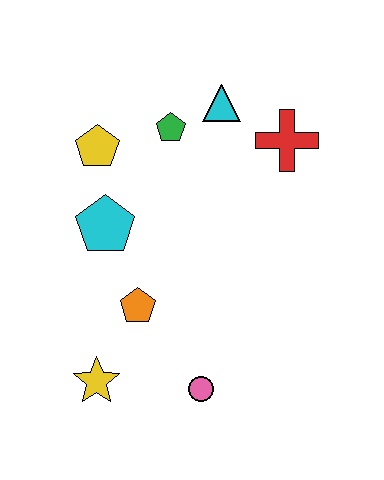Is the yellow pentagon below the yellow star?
No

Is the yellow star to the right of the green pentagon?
No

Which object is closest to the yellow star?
The orange pentagon is closest to the yellow star.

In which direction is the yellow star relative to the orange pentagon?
The yellow star is below the orange pentagon.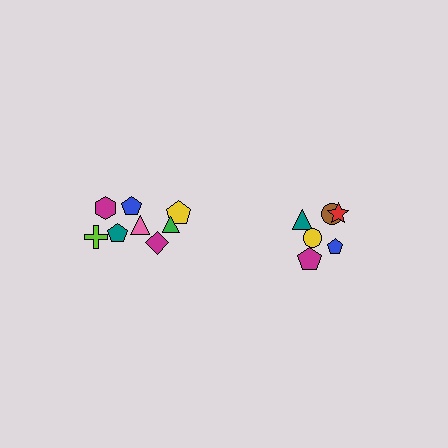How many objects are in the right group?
There are 6 objects.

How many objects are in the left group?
There are 8 objects.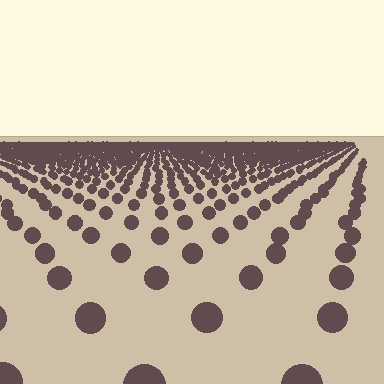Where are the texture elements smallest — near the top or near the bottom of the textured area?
Near the top.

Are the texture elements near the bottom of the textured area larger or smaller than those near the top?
Larger. Near the bottom, elements are closer to the viewer and appear at a bigger on-screen size.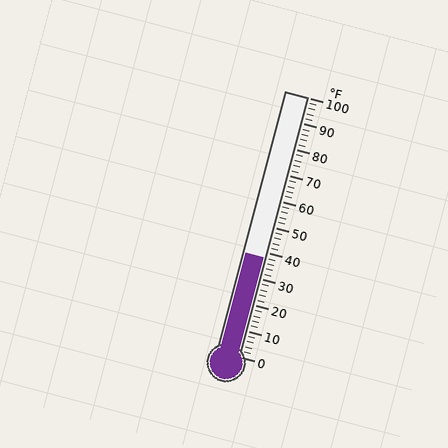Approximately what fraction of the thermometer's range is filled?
The thermometer is filled to approximately 40% of its range.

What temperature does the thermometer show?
The thermometer shows approximately 38°F.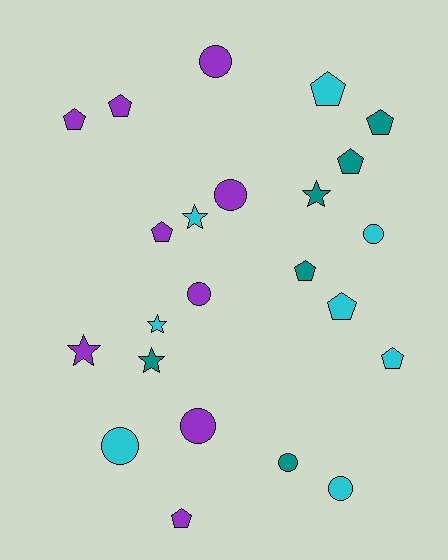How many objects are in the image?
There are 23 objects.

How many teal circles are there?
There is 1 teal circle.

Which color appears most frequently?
Purple, with 9 objects.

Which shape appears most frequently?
Pentagon, with 10 objects.